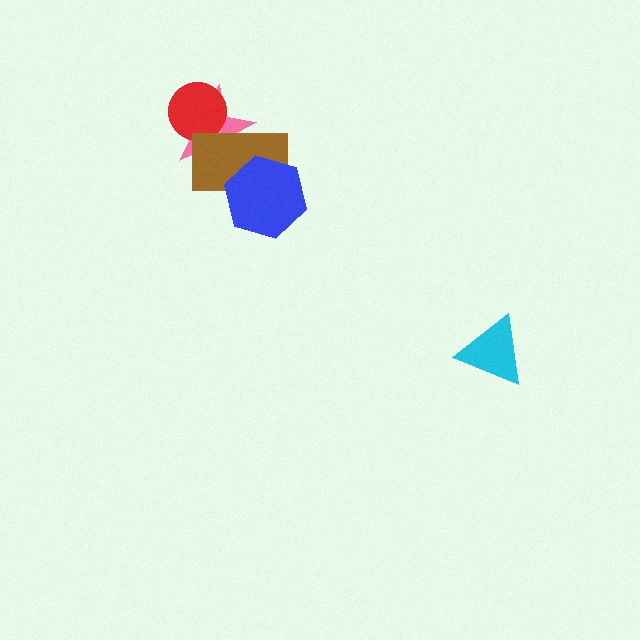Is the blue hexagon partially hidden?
No, no other shape covers it.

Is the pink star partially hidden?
Yes, it is partially covered by another shape.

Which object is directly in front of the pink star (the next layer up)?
The red circle is directly in front of the pink star.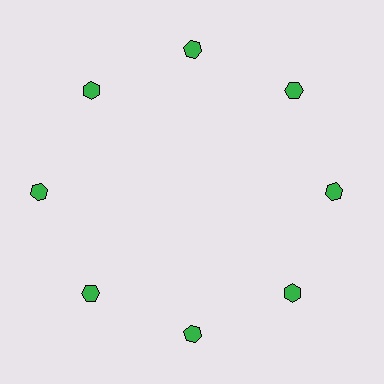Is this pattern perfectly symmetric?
No. The 8 green hexagons are arranged in a ring, but one element near the 9 o'clock position is pushed outward from the center, breaking the 8-fold rotational symmetry.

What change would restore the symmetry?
The symmetry would be restored by moving it inward, back onto the ring so that all 8 hexagons sit at equal angles and equal distance from the center.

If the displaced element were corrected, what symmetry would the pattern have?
It would have 8-fold rotational symmetry — the pattern would map onto itself every 45 degrees.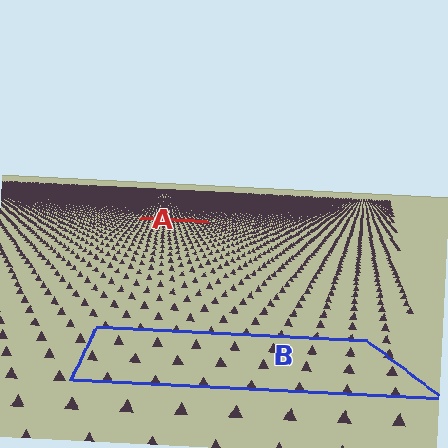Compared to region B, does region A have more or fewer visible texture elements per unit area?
Region A has more texture elements per unit area — they are packed more densely because it is farther away.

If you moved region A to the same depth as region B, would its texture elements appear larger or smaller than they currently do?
They would appear larger. At a closer depth, the same texture elements are projected at a bigger on-screen size.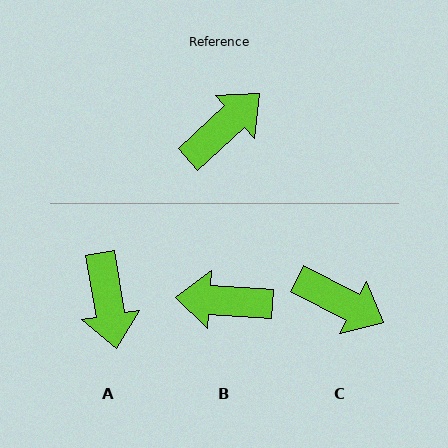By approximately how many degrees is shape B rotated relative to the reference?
Approximately 134 degrees counter-clockwise.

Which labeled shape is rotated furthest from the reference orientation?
B, about 134 degrees away.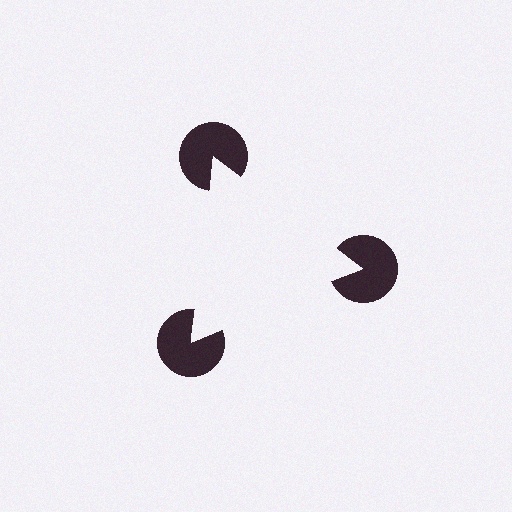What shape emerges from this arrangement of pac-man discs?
An illusory triangle — its edges are inferred from the aligned wedge cuts in the pac-man discs, not physically drawn.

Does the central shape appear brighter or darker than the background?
It typically appears slightly brighter than the background, even though no actual brightness change is drawn.